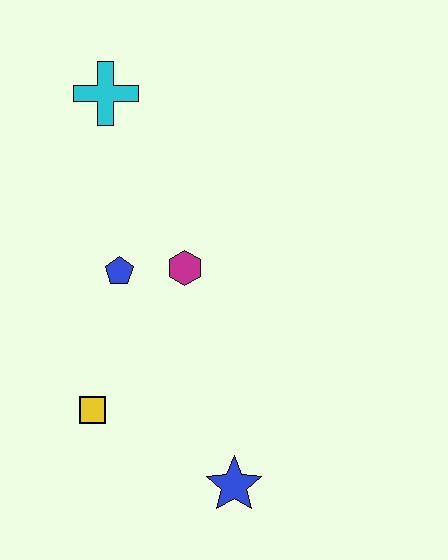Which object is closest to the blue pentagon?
The magenta hexagon is closest to the blue pentagon.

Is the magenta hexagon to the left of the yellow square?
No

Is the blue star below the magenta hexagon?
Yes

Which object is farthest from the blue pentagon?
The blue star is farthest from the blue pentagon.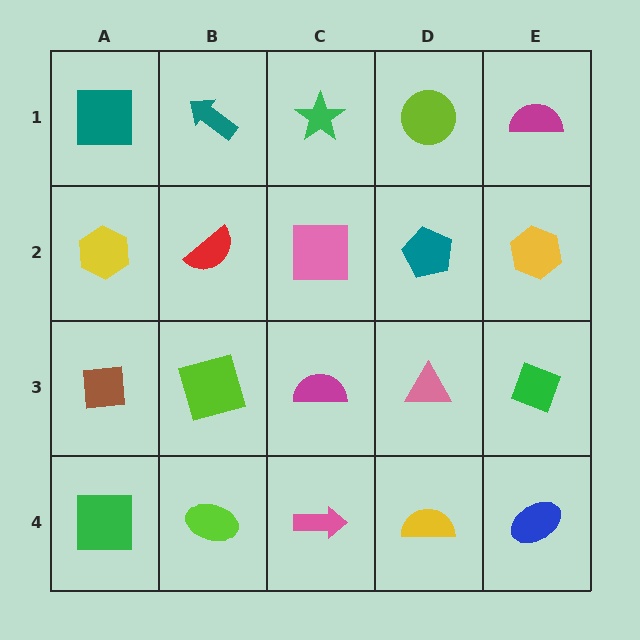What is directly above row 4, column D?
A pink triangle.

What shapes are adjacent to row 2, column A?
A teal square (row 1, column A), a brown square (row 3, column A), a red semicircle (row 2, column B).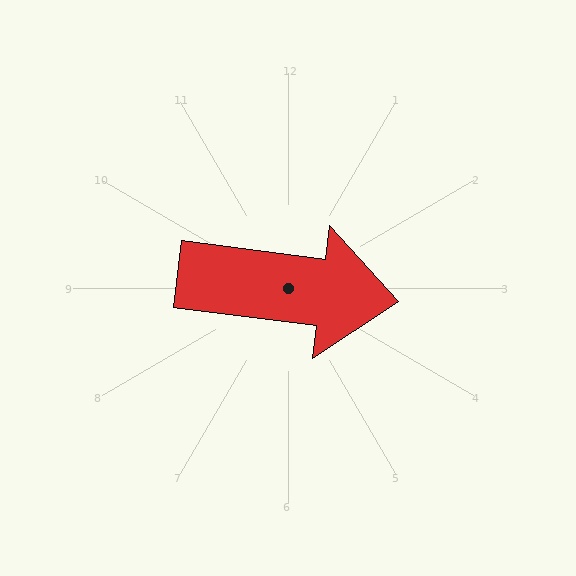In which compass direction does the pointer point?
East.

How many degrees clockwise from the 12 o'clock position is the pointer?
Approximately 97 degrees.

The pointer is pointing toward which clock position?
Roughly 3 o'clock.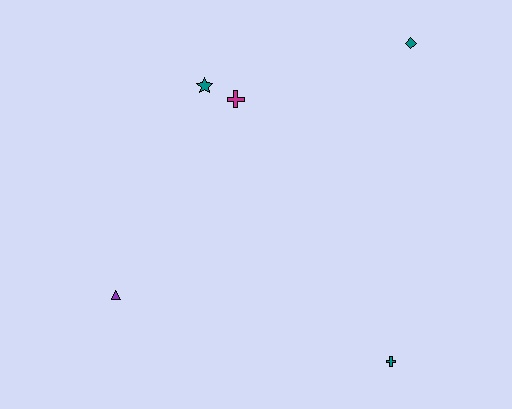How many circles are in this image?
There are no circles.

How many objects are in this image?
There are 5 objects.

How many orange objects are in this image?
There are no orange objects.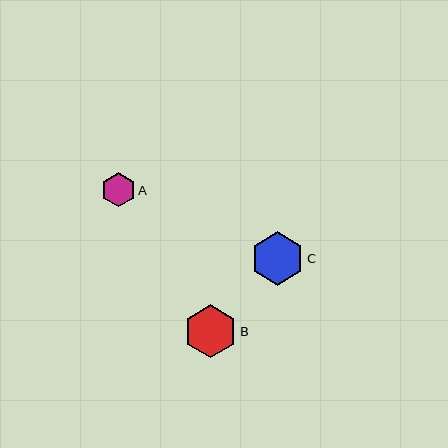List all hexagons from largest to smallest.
From largest to smallest: C, B, A.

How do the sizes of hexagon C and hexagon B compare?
Hexagon C and hexagon B are approximately the same size.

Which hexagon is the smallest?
Hexagon A is the smallest with a size of approximately 34 pixels.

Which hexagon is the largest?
Hexagon C is the largest with a size of approximately 53 pixels.